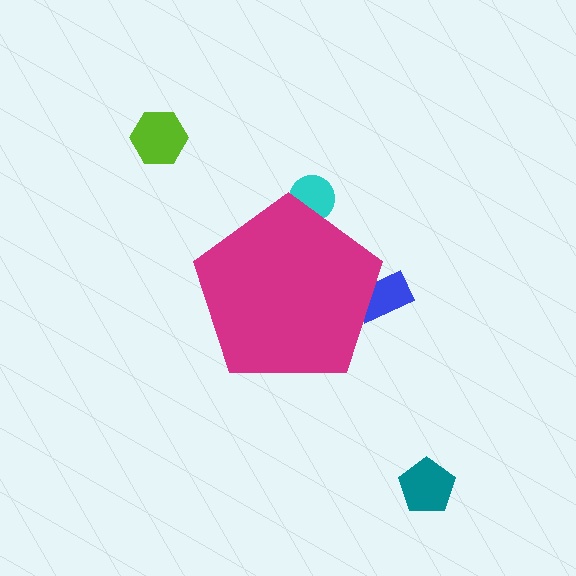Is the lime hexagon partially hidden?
No, the lime hexagon is fully visible.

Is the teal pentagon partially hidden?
No, the teal pentagon is fully visible.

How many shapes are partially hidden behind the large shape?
2 shapes are partially hidden.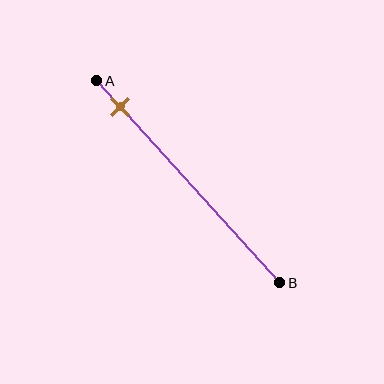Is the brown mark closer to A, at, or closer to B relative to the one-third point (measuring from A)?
The brown mark is closer to point A than the one-third point of segment AB.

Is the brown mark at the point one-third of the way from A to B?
No, the mark is at about 15% from A, not at the 33% one-third point.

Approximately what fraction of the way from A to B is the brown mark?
The brown mark is approximately 15% of the way from A to B.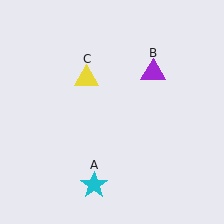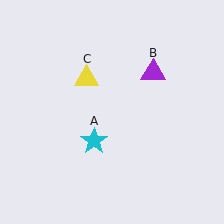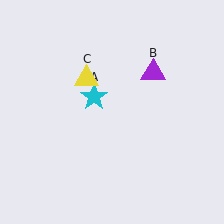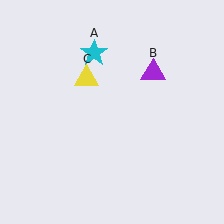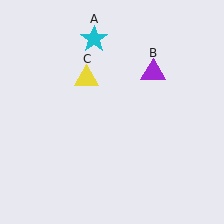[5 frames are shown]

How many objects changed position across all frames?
1 object changed position: cyan star (object A).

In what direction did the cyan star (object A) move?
The cyan star (object A) moved up.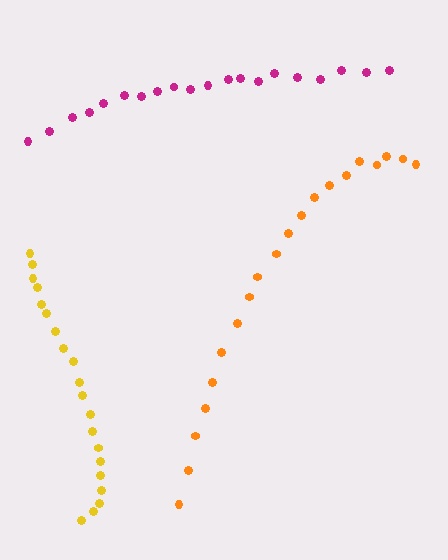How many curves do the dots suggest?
There are 3 distinct paths.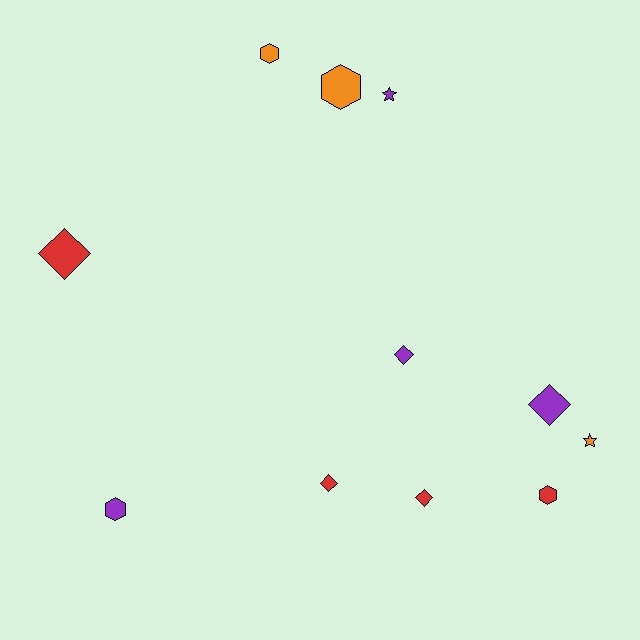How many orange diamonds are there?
There are no orange diamonds.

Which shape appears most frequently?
Diamond, with 5 objects.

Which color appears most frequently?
Purple, with 4 objects.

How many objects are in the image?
There are 11 objects.